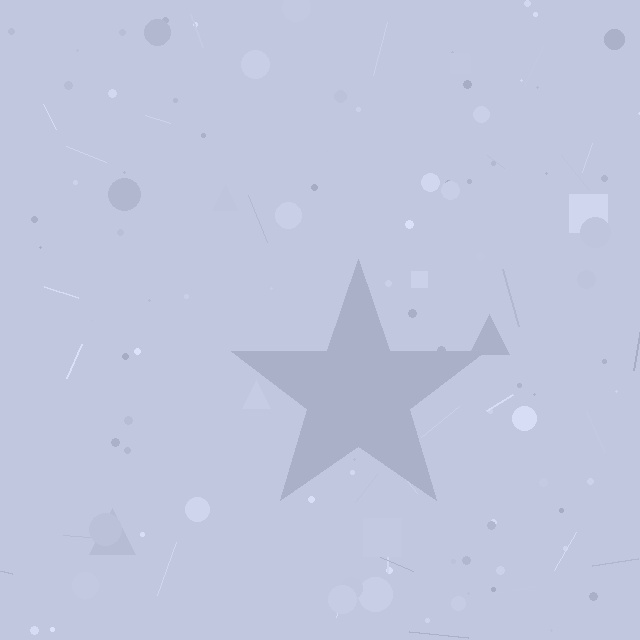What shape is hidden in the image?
A star is hidden in the image.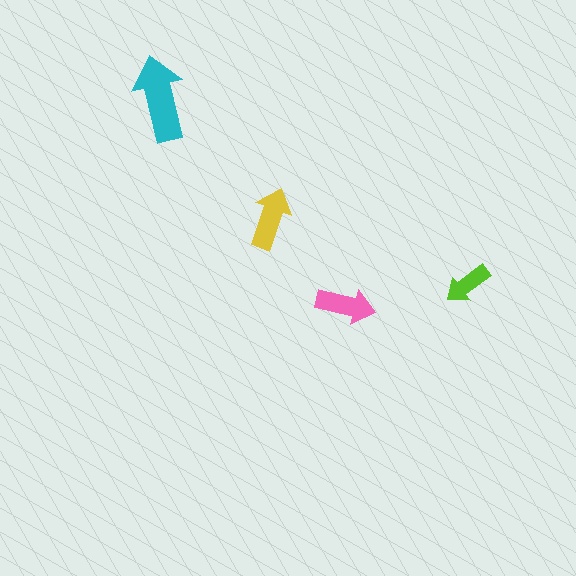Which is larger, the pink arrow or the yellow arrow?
The yellow one.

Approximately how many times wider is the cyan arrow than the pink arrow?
About 1.5 times wider.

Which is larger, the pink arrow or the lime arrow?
The pink one.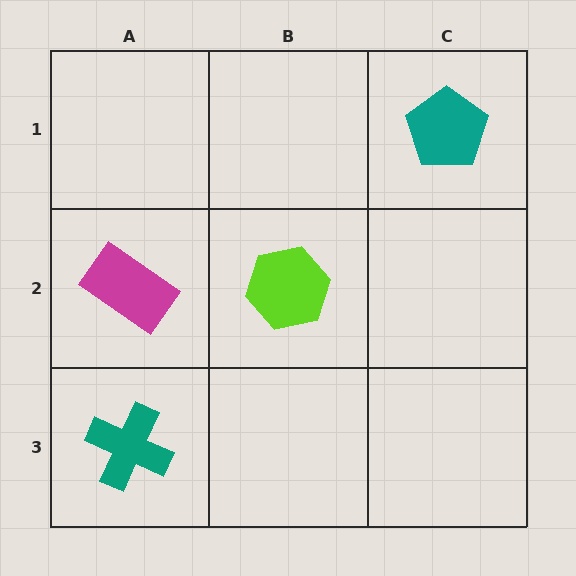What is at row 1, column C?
A teal pentagon.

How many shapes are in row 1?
1 shape.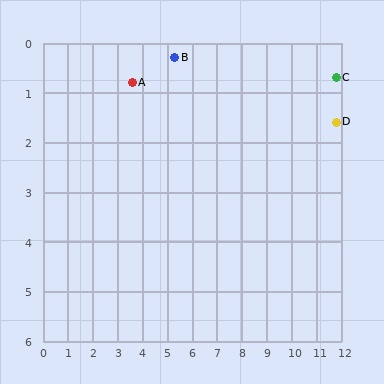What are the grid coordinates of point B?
Point B is at approximately (5.3, 0.3).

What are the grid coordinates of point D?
Point D is at approximately (11.8, 1.6).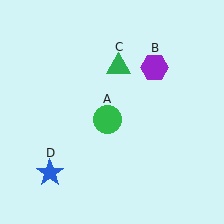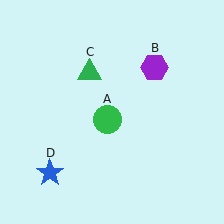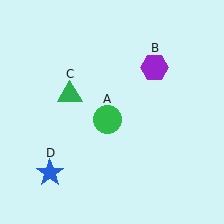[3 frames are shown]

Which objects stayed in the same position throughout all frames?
Green circle (object A) and purple hexagon (object B) and blue star (object D) remained stationary.